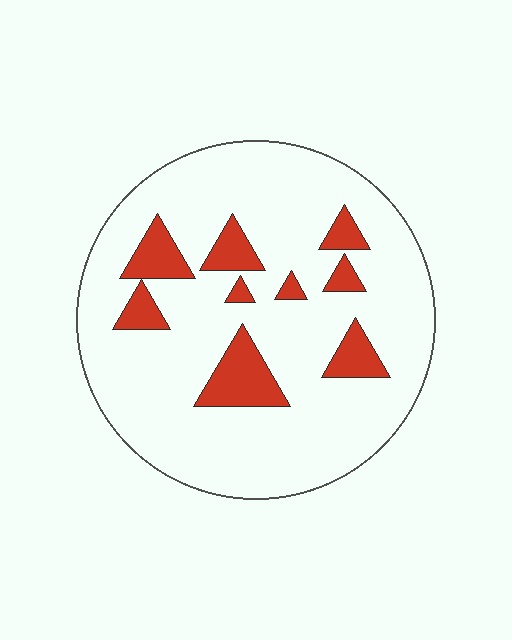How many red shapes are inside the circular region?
9.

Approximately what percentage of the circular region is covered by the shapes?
Approximately 15%.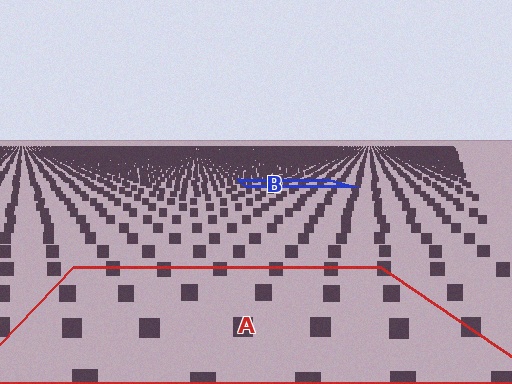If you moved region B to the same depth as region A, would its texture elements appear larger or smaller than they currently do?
They would appear larger. At a closer depth, the same texture elements are projected at a bigger on-screen size.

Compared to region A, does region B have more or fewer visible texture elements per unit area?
Region B has more texture elements per unit area — they are packed more densely because it is farther away.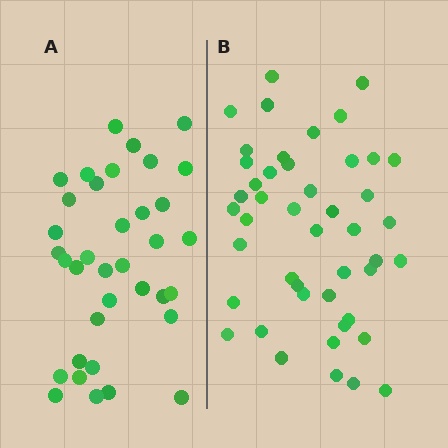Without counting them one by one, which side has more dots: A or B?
Region B (the right region) has more dots.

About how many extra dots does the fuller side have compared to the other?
Region B has roughly 10 or so more dots than region A.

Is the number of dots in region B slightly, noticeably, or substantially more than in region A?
Region B has noticeably more, but not dramatically so. The ratio is roughly 1.3 to 1.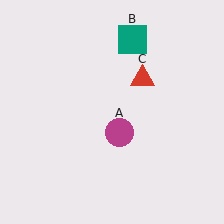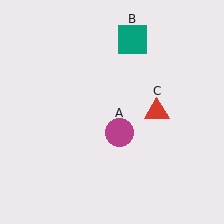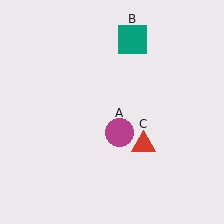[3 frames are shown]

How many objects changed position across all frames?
1 object changed position: red triangle (object C).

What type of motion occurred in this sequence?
The red triangle (object C) rotated clockwise around the center of the scene.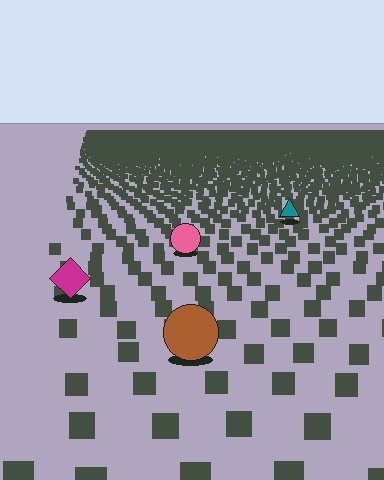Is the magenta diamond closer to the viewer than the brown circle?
No. The brown circle is closer — you can tell from the texture gradient: the ground texture is coarser near it.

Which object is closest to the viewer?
The brown circle is closest. The texture marks near it are larger and more spread out.